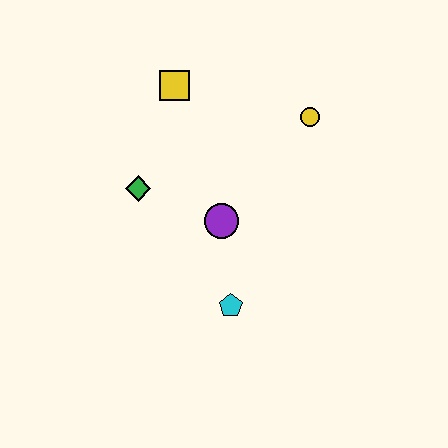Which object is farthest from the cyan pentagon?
The yellow square is farthest from the cyan pentagon.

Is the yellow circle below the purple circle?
No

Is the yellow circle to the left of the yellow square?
No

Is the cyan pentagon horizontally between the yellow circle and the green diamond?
Yes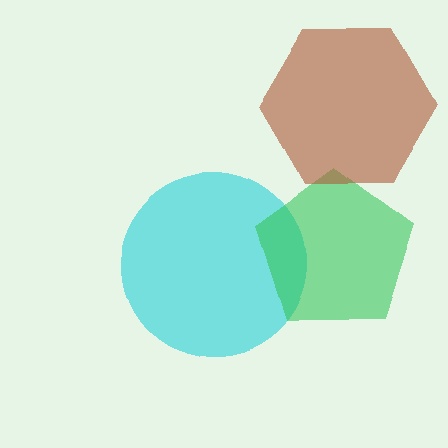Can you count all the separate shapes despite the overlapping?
Yes, there are 3 separate shapes.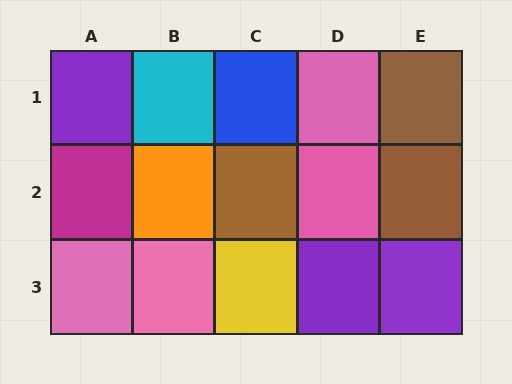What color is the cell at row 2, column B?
Orange.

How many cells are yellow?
1 cell is yellow.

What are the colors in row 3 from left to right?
Pink, pink, yellow, purple, purple.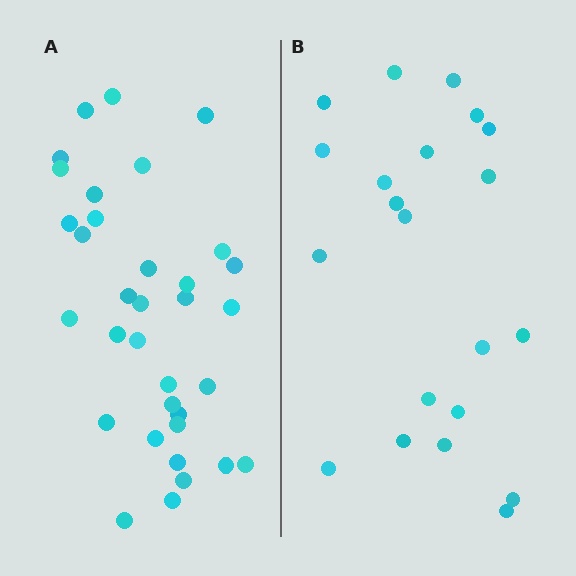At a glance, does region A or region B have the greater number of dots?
Region A (the left region) has more dots.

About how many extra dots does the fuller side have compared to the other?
Region A has approximately 15 more dots than region B.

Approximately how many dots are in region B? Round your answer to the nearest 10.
About 20 dots. (The exact count is 21, which rounds to 20.)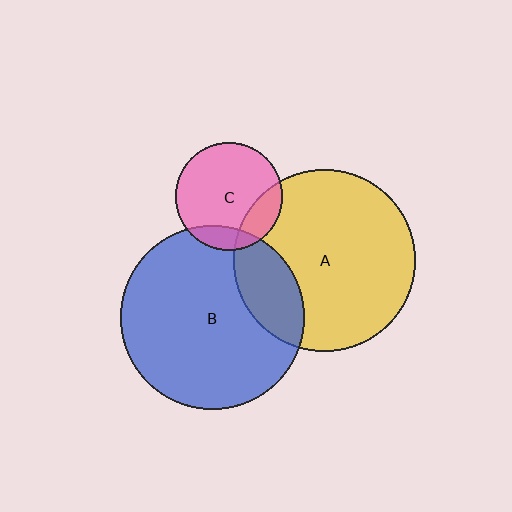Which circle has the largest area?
Circle B (blue).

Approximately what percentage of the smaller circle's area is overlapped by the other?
Approximately 20%.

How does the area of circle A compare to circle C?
Approximately 2.8 times.